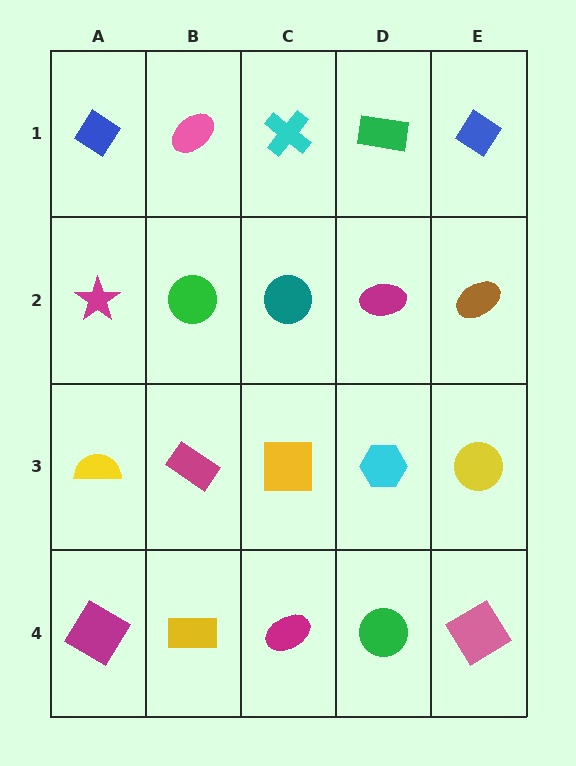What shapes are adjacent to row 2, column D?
A green rectangle (row 1, column D), a cyan hexagon (row 3, column D), a teal circle (row 2, column C), a brown ellipse (row 2, column E).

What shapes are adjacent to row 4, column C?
A yellow square (row 3, column C), a yellow rectangle (row 4, column B), a green circle (row 4, column D).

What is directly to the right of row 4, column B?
A magenta ellipse.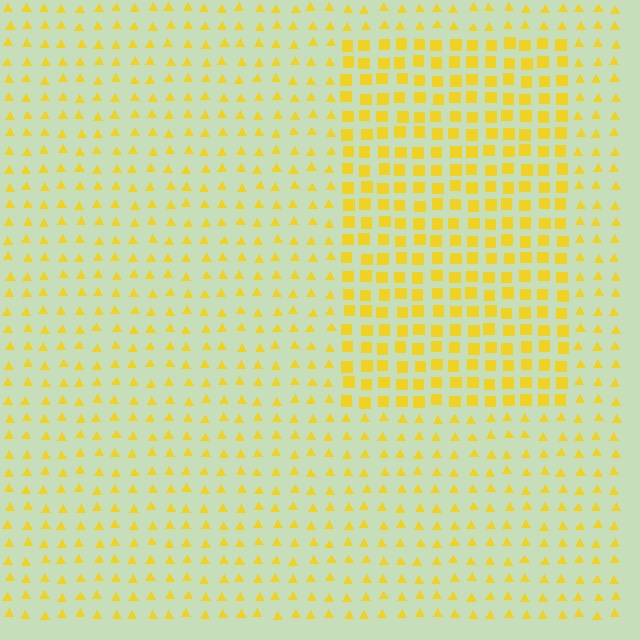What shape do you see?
I see a rectangle.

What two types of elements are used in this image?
The image uses squares inside the rectangle region and triangles outside it.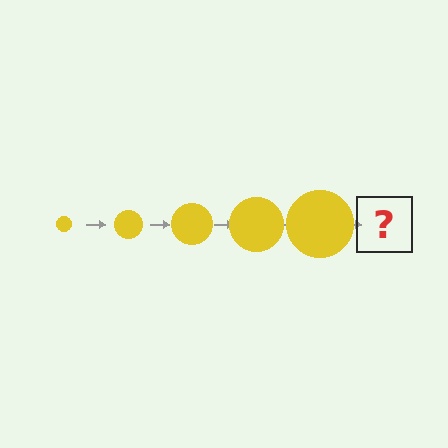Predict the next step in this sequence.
The next step is a yellow circle, larger than the previous one.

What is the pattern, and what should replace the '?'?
The pattern is that the circle gets progressively larger each step. The '?' should be a yellow circle, larger than the previous one.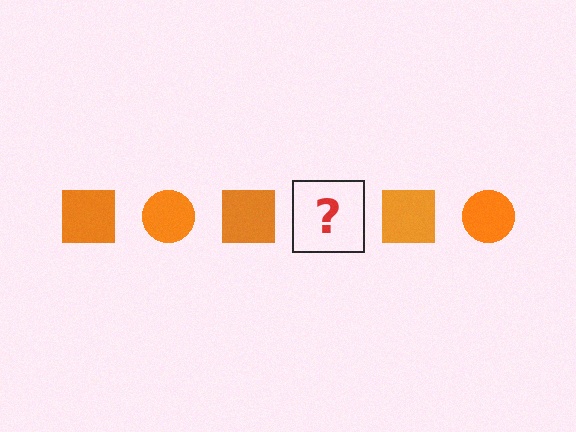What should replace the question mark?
The question mark should be replaced with an orange circle.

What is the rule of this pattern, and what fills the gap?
The rule is that the pattern cycles through square, circle shapes in orange. The gap should be filled with an orange circle.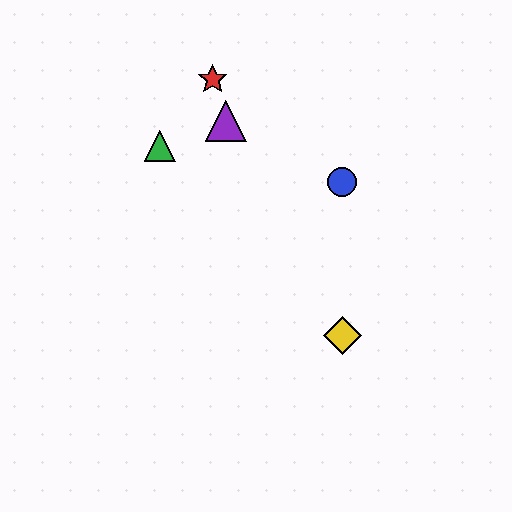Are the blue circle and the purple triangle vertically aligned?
No, the blue circle is at x≈342 and the purple triangle is at x≈226.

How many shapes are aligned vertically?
2 shapes (the blue circle, the yellow diamond) are aligned vertically.